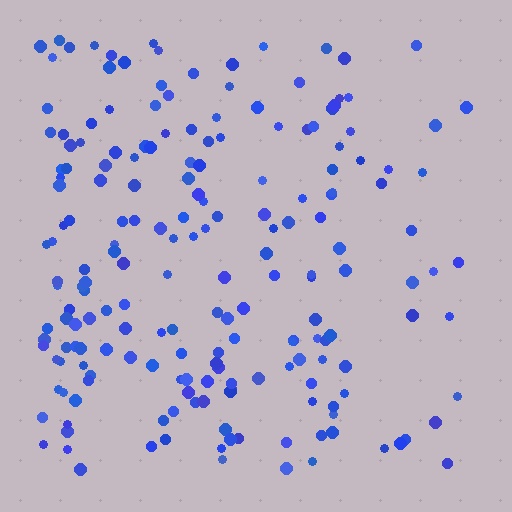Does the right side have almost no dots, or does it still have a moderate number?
Still a moderate number, just noticeably fewer than the left.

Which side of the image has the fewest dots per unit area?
The right.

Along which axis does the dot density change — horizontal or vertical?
Horizontal.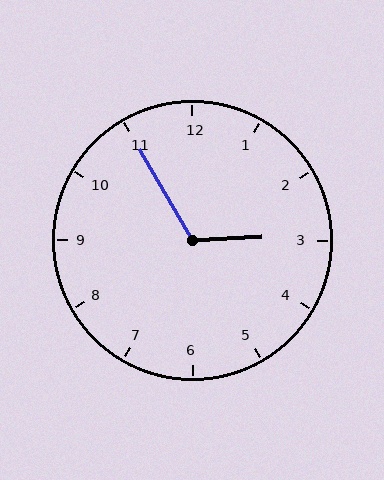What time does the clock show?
2:55.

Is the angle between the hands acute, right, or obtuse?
It is obtuse.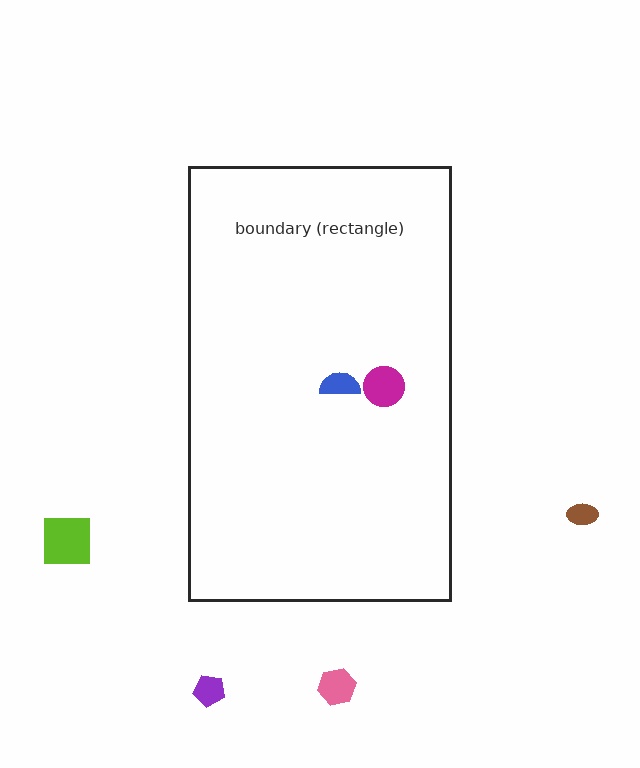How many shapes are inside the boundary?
2 inside, 4 outside.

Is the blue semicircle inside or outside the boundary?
Inside.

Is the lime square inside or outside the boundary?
Outside.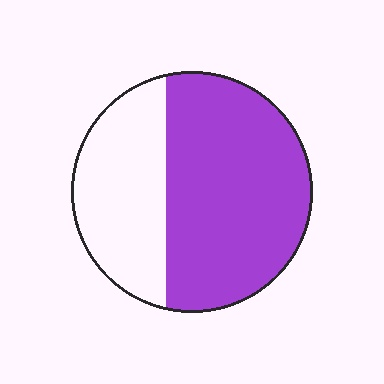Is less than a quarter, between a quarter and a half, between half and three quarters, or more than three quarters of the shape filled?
Between half and three quarters.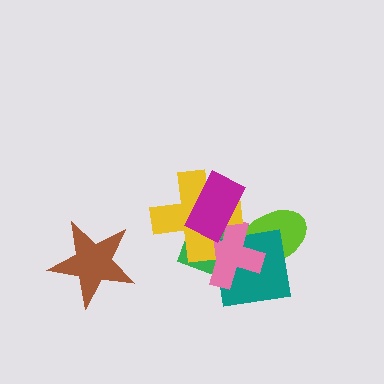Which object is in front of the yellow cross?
The magenta rectangle is in front of the yellow cross.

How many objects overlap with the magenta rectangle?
3 objects overlap with the magenta rectangle.